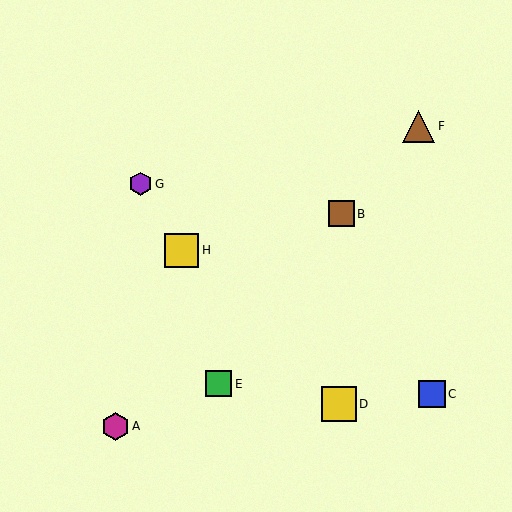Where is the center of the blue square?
The center of the blue square is at (432, 394).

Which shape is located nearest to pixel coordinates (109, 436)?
The magenta hexagon (labeled A) at (115, 426) is nearest to that location.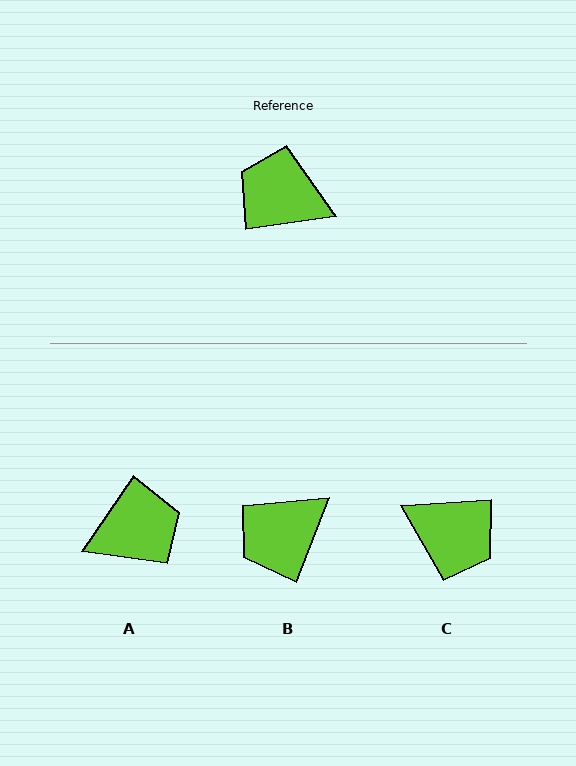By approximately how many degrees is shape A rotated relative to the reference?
Approximately 133 degrees clockwise.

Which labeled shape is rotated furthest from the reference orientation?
C, about 176 degrees away.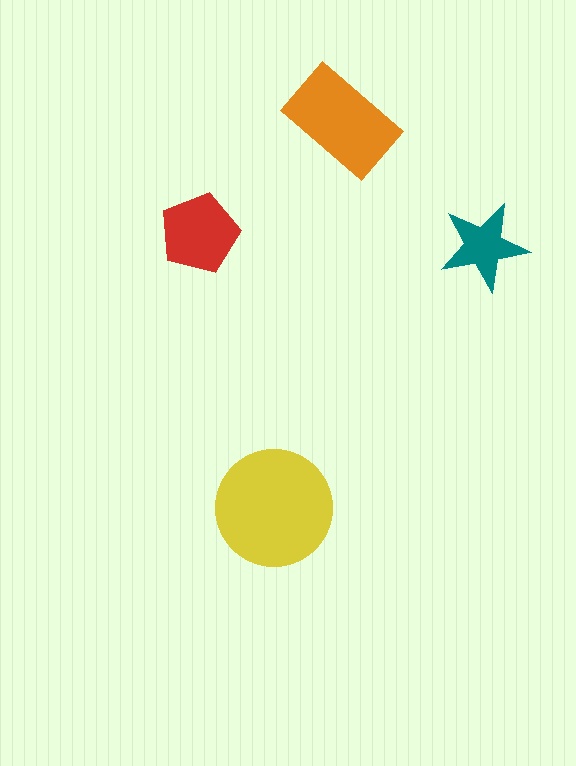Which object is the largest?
The yellow circle.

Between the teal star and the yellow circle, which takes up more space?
The yellow circle.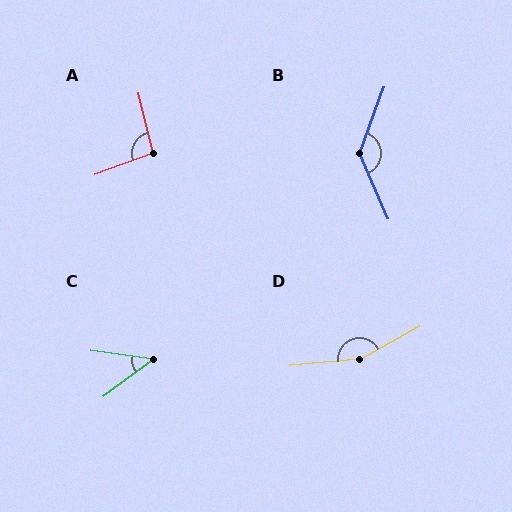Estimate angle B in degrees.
Approximately 136 degrees.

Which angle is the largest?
D, at approximately 157 degrees.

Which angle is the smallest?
C, at approximately 44 degrees.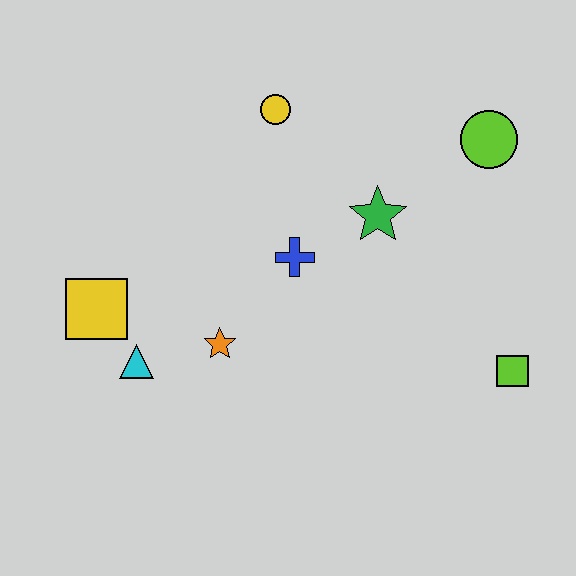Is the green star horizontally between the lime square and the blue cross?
Yes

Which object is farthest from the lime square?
The yellow square is farthest from the lime square.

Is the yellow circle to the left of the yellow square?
No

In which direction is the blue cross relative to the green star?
The blue cross is to the left of the green star.